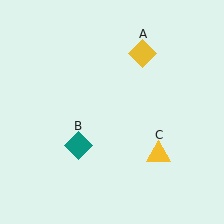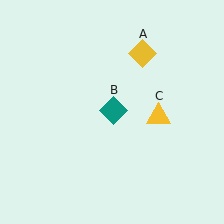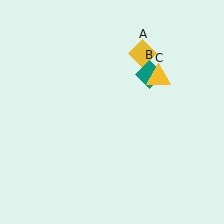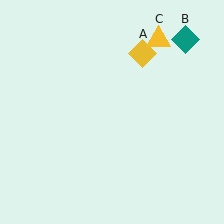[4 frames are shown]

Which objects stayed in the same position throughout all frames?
Yellow diamond (object A) remained stationary.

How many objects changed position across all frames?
2 objects changed position: teal diamond (object B), yellow triangle (object C).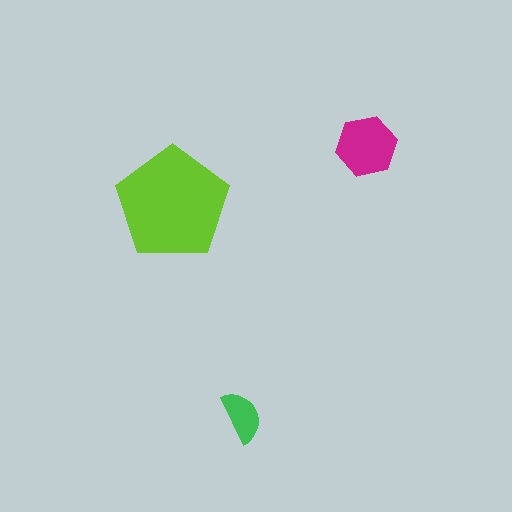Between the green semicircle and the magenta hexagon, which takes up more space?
The magenta hexagon.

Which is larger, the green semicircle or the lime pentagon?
The lime pentagon.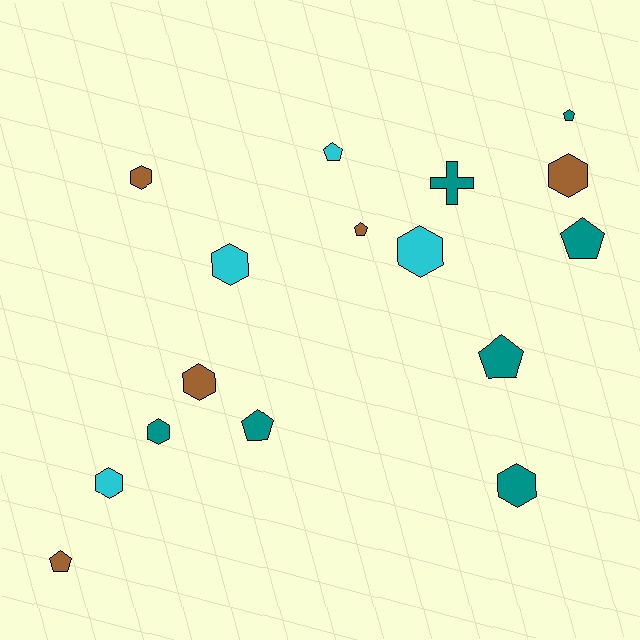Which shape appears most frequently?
Hexagon, with 8 objects.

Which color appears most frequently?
Teal, with 7 objects.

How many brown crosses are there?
There are no brown crosses.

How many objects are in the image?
There are 16 objects.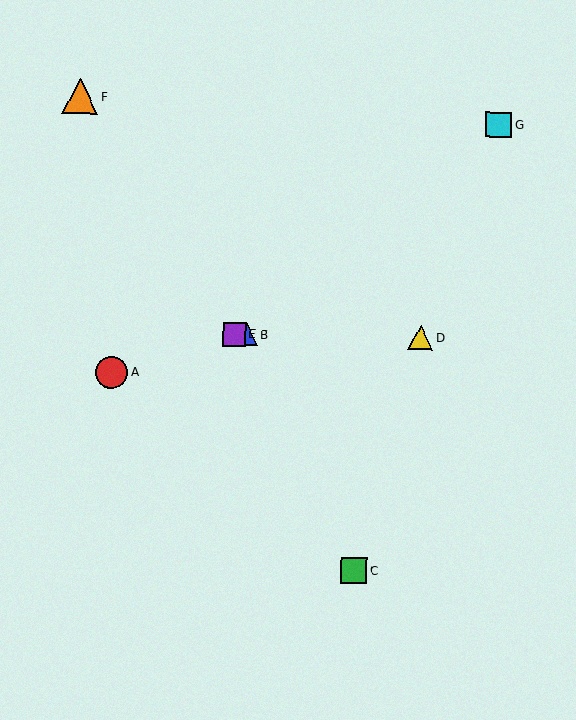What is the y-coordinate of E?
Object E is at y≈335.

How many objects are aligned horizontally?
3 objects (B, D, E) are aligned horizontally.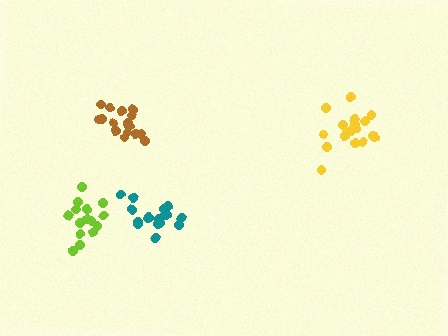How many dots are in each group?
Group 1: 15 dots, Group 2: 17 dots, Group 3: 18 dots, Group 4: 18 dots (68 total).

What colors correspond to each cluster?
The clusters are colored: lime, teal, brown, yellow.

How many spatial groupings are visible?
There are 4 spatial groupings.